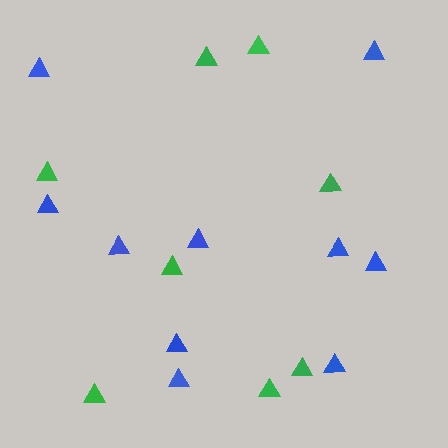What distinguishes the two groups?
There are 2 groups: one group of blue triangles (10) and one group of green triangles (8).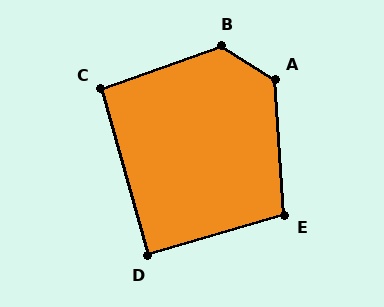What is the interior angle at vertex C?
Approximately 94 degrees (approximately right).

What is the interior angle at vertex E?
Approximately 102 degrees (obtuse).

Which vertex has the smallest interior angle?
D, at approximately 89 degrees.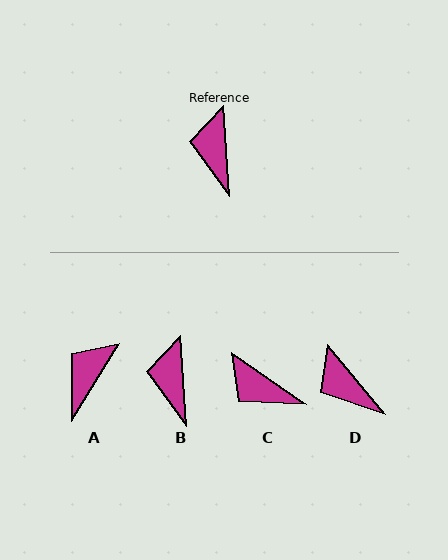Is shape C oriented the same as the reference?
No, it is off by about 52 degrees.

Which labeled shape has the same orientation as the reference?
B.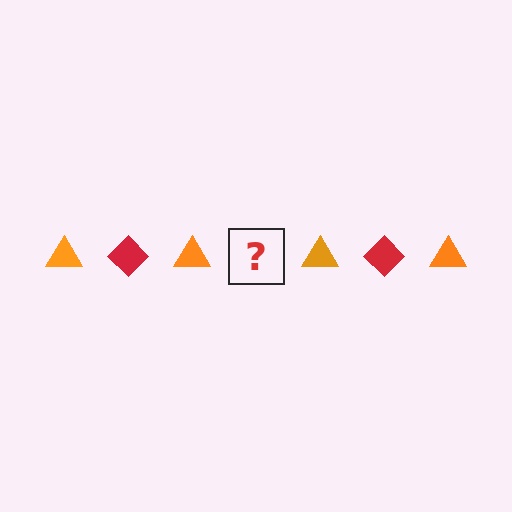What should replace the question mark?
The question mark should be replaced with a red diamond.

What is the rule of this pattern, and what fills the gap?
The rule is that the pattern alternates between orange triangle and red diamond. The gap should be filled with a red diamond.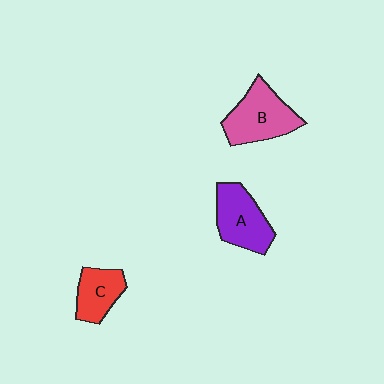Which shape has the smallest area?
Shape C (red).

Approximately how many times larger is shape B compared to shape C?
Approximately 1.5 times.